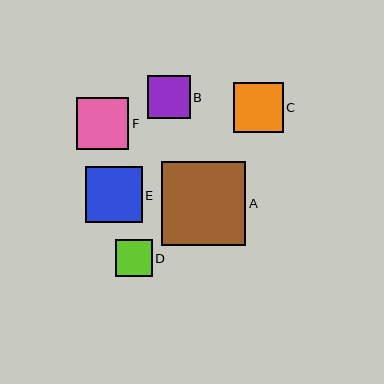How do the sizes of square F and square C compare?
Square F and square C are approximately the same size.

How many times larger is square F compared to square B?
Square F is approximately 1.2 times the size of square B.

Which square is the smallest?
Square D is the smallest with a size of approximately 37 pixels.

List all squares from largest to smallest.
From largest to smallest: A, E, F, C, B, D.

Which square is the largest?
Square A is the largest with a size of approximately 84 pixels.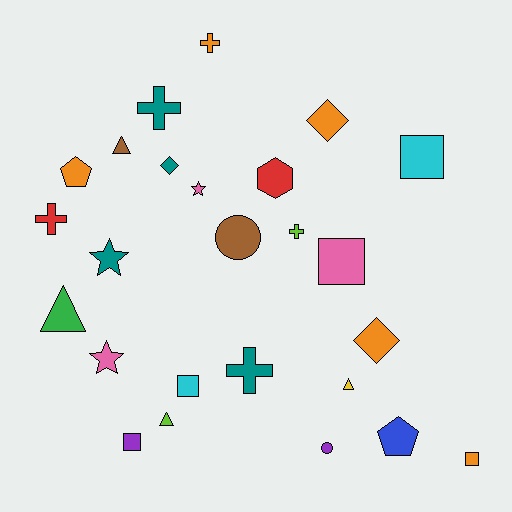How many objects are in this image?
There are 25 objects.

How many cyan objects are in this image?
There are 2 cyan objects.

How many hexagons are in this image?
There is 1 hexagon.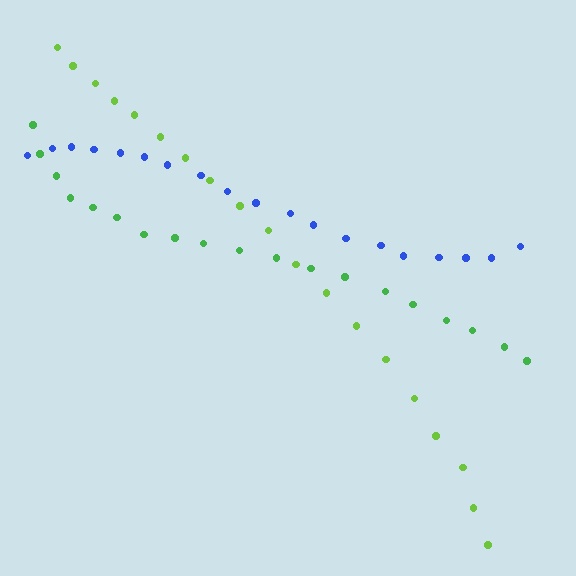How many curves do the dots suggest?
There are 3 distinct paths.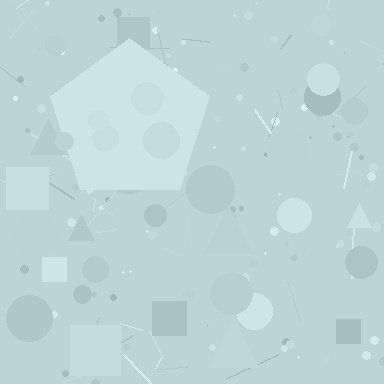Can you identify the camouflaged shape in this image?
The camouflaged shape is a pentagon.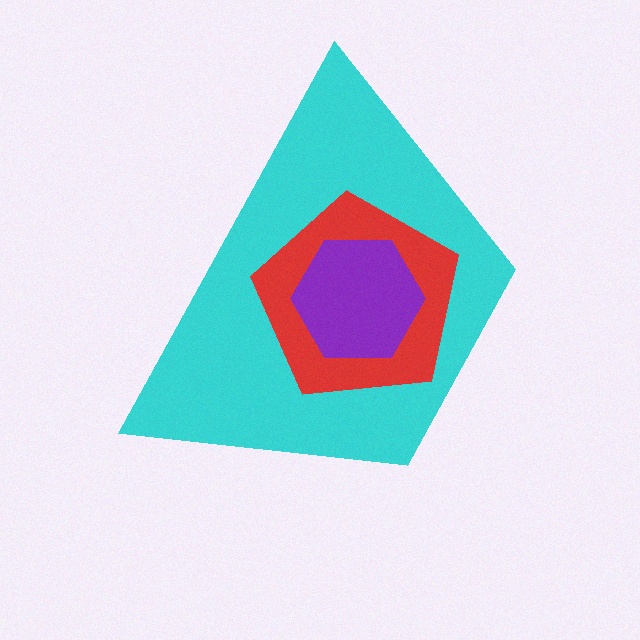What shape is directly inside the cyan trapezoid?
The red pentagon.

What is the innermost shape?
The purple hexagon.